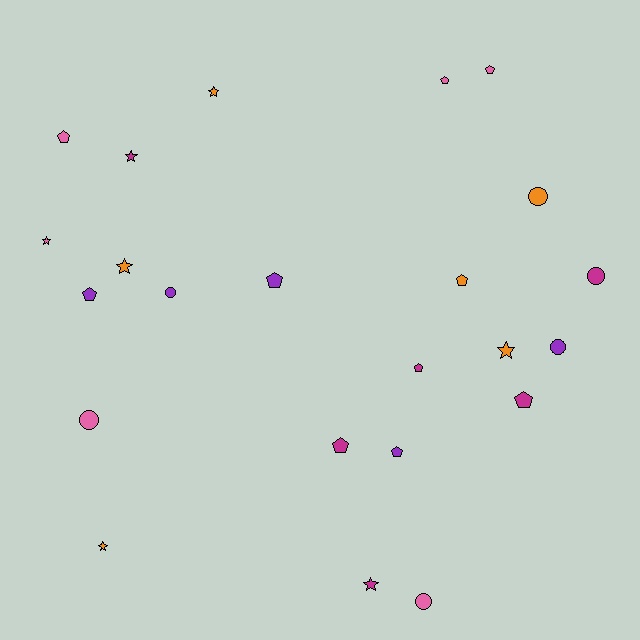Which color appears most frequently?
Orange, with 6 objects.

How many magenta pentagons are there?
There are 3 magenta pentagons.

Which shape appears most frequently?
Pentagon, with 10 objects.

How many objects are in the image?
There are 23 objects.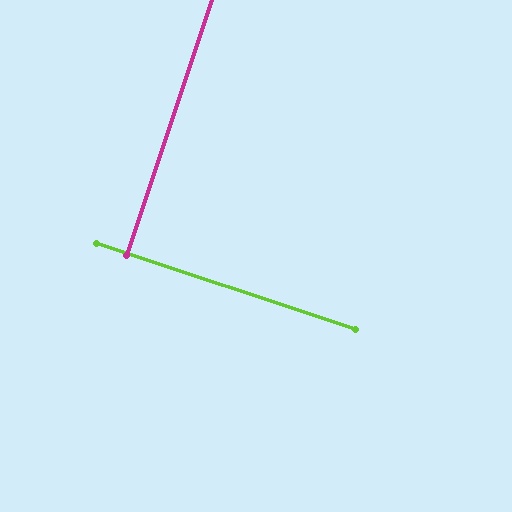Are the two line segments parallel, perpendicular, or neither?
Perpendicular — they meet at approximately 90°.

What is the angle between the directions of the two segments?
Approximately 90 degrees.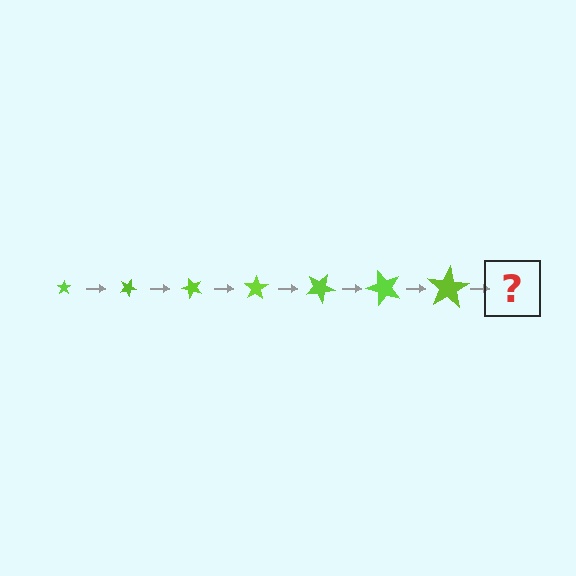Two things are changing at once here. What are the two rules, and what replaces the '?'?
The two rules are that the star grows larger each step and it rotates 25 degrees each step. The '?' should be a star, larger than the previous one and rotated 175 degrees from the start.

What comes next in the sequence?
The next element should be a star, larger than the previous one and rotated 175 degrees from the start.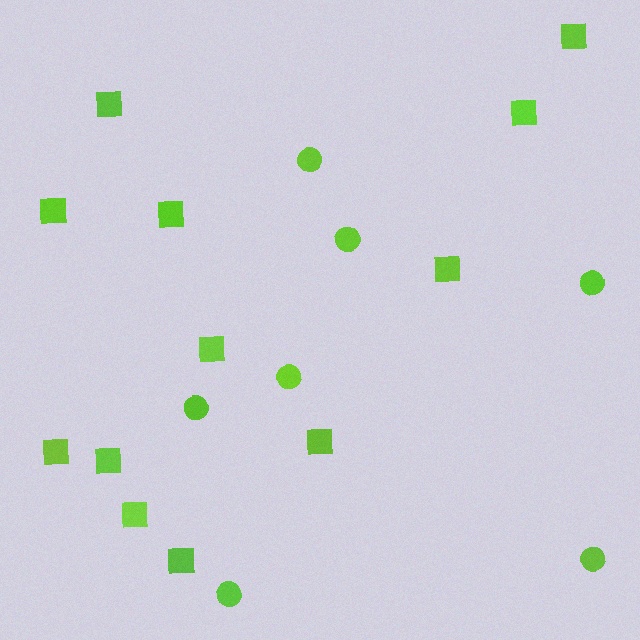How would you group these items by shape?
There are 2 groups: one group of circles (7) and one group of squares (12).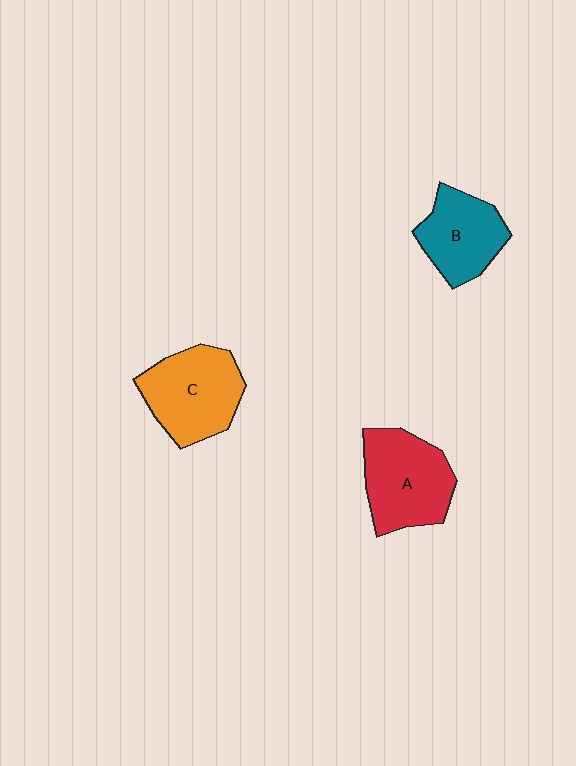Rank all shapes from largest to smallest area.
From largest to smallest: A (red), C (orange), B (teal).